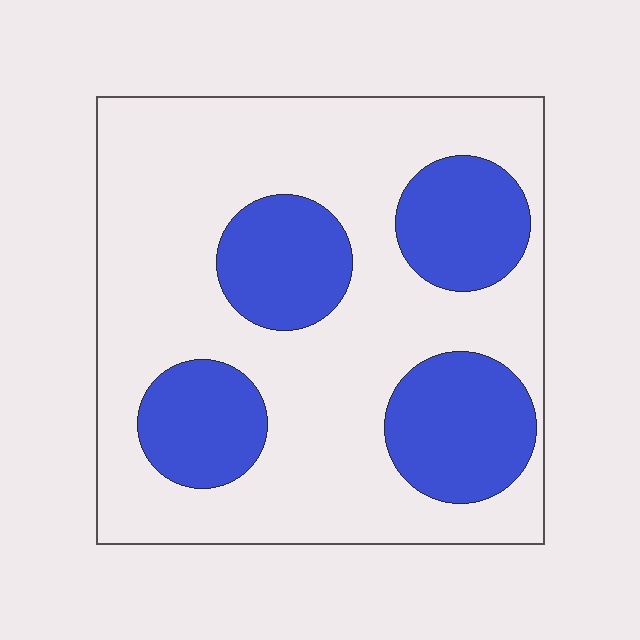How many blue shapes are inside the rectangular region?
4.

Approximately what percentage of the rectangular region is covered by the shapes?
Approximately 30%.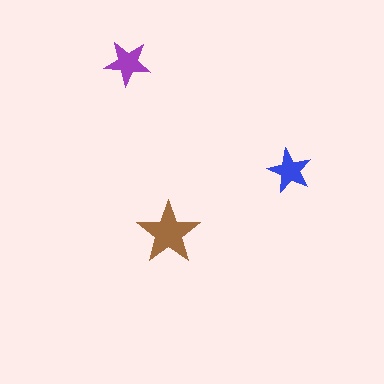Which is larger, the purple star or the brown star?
The brown one.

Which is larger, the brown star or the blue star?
The brown one.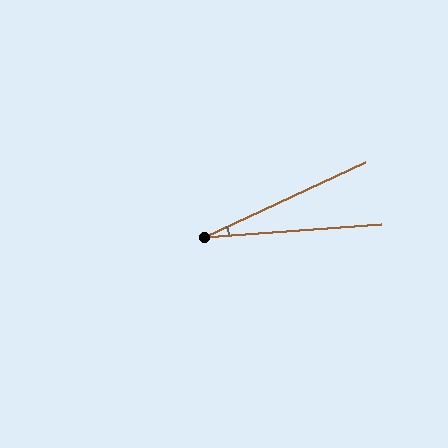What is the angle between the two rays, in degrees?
Approximately 21 degrees.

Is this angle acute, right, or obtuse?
It is acute.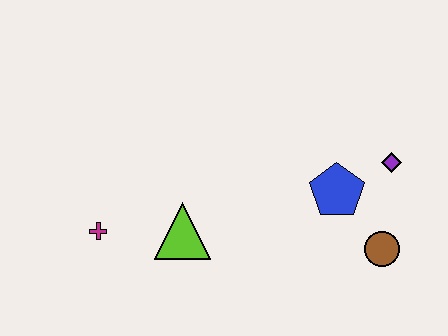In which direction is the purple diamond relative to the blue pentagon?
The purple diamond is to the right of the blue pentagon.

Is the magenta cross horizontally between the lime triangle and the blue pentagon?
No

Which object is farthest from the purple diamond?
The magenta cross is farthest from the purple diamond.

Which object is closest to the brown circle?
The blue pentagon is closest to the brown circle.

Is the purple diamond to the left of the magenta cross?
No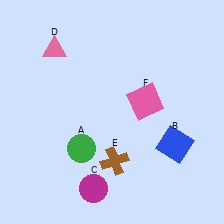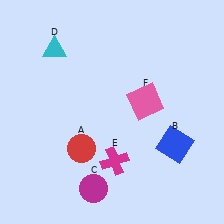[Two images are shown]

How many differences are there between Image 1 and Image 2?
There are 3 differences between the two images.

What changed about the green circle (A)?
In Image 1, A is green. In Image 2, it changed to red.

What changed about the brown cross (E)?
In Image 1, E is brown. In Image 2, it changed to magenta.